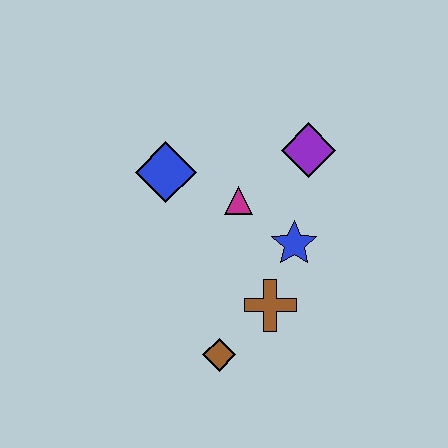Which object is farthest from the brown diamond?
The purple diamond is farthest from the brown diamond.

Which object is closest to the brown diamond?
The brown cross is closest to the brown diamond.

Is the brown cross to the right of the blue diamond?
Yes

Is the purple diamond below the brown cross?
No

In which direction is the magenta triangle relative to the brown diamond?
The magenta triangle is above the brown diamond.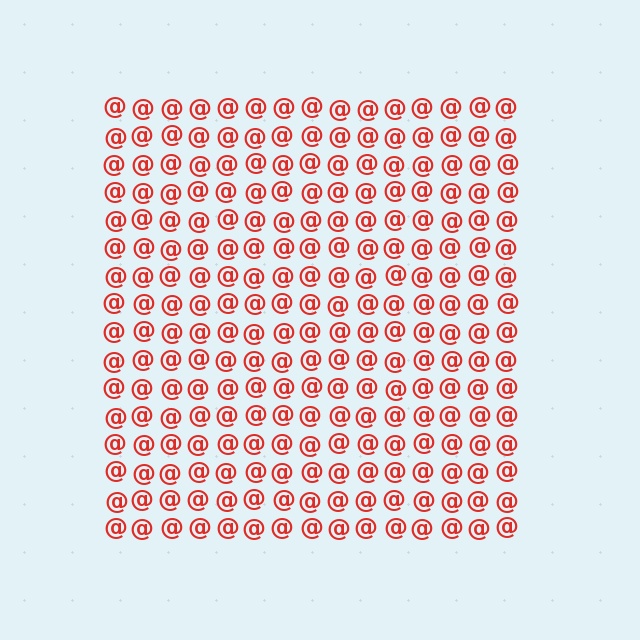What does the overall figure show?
The overall figure shows a square.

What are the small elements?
The small elements are at signs.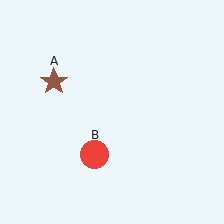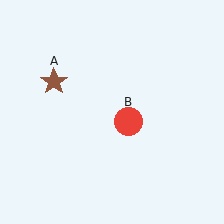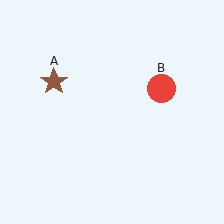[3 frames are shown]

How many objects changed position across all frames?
1 object changed position: red circle (object B).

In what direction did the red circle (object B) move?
The red circle (object B) moved up and to the right.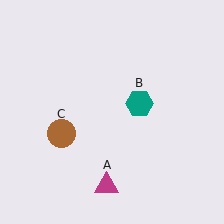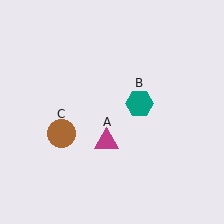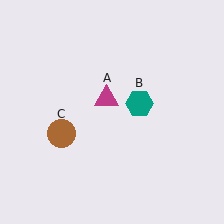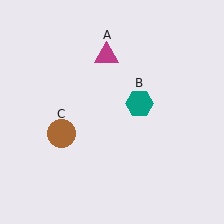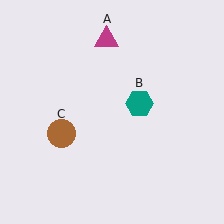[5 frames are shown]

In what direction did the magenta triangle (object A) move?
The magenta triangle (object A) moved up.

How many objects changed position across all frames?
1 object changed position: magenta triangle (object A).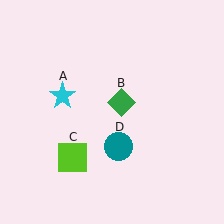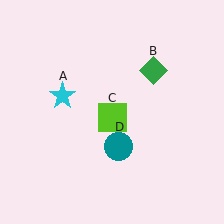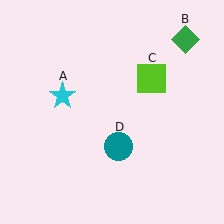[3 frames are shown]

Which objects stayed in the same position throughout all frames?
Cyan star (object A) and teal circle (object D) remained stationary.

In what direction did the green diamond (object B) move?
The green diamond (object B) moved up and to the right.